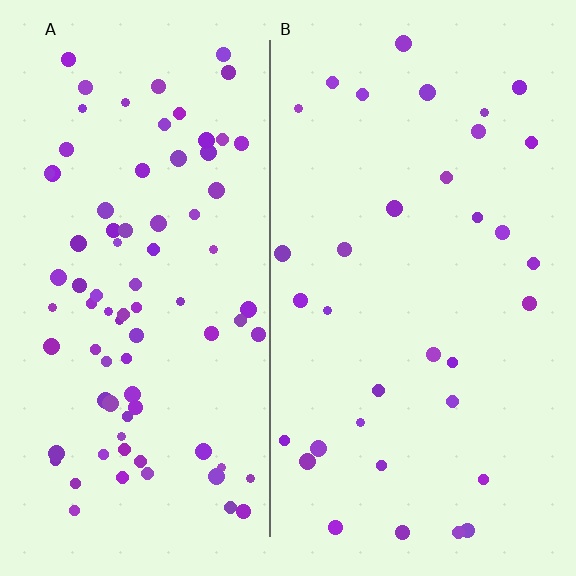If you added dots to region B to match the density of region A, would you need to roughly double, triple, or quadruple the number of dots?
Approximately double.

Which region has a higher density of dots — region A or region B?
A (the left).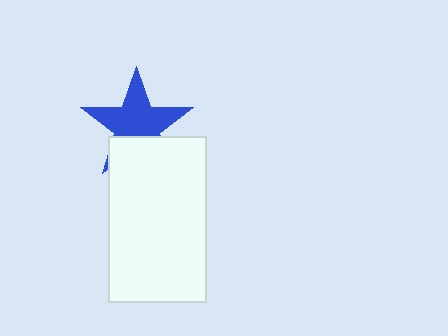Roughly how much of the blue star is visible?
Most of it is visible (roughly 67%).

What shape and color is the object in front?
The object in front is a white rectangle.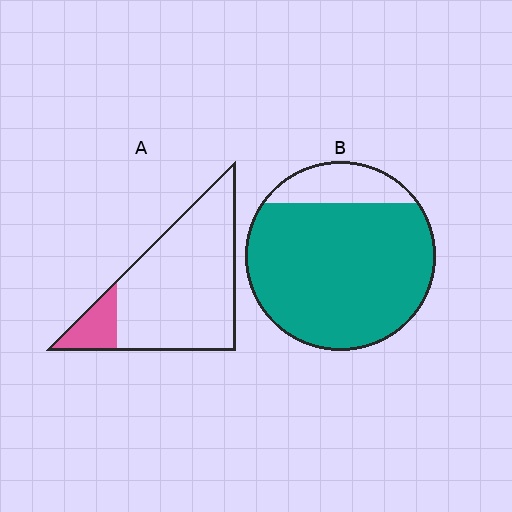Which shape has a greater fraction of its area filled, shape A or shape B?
Shape B.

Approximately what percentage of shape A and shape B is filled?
A is approximately 15% and B is approximately 85%.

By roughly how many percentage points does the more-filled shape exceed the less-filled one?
By roughly 70 percentage points (B over A).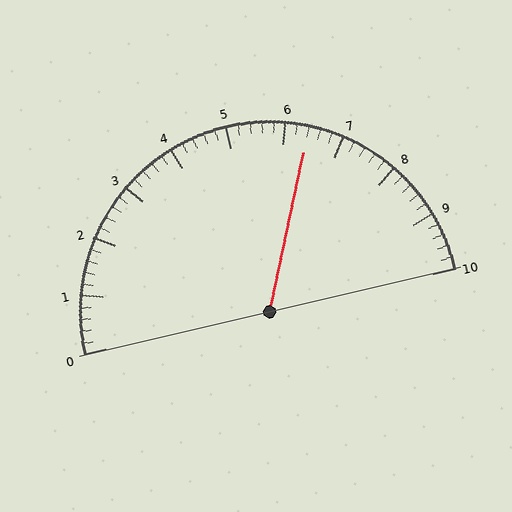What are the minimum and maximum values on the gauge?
The gauge ranges from 0 to 10.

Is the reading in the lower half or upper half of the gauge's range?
The reading is in the upper half of the range (0 to 10).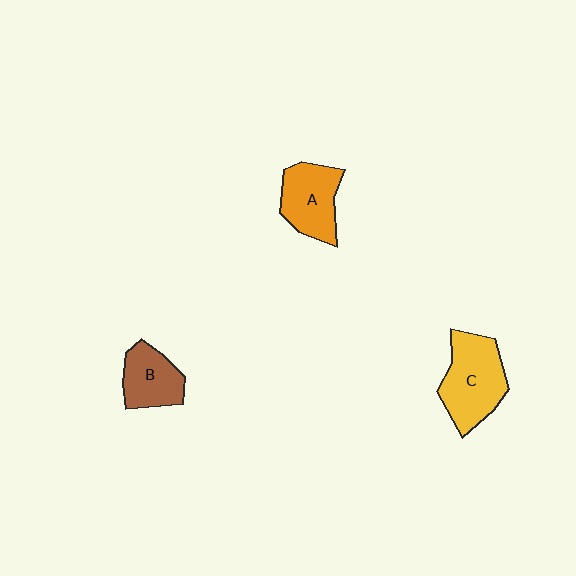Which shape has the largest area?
Shape C (yellow).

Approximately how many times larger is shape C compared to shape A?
Approximately 1.3 times.